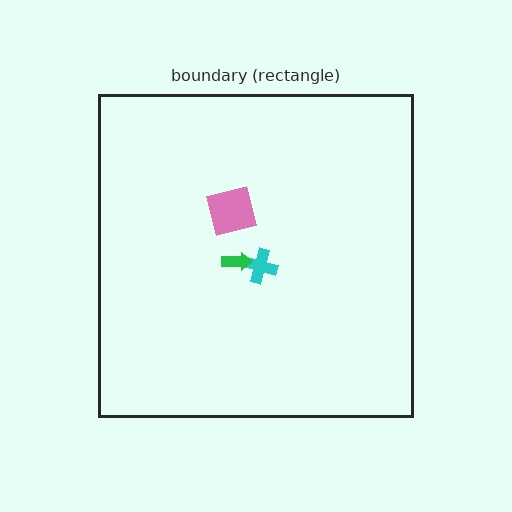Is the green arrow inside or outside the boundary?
Inside.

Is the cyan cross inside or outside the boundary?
Inside.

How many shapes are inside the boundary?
3 inside, 0 outside.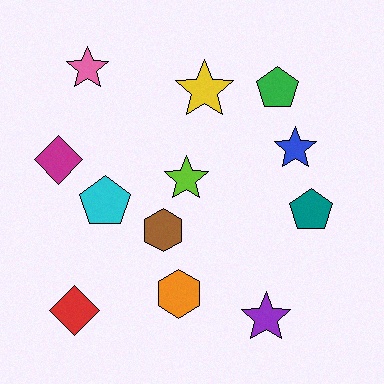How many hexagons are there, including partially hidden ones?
There are 2 hexagons.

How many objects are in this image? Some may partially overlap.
There are 12 objects.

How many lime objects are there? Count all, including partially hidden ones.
There is 1 lime object.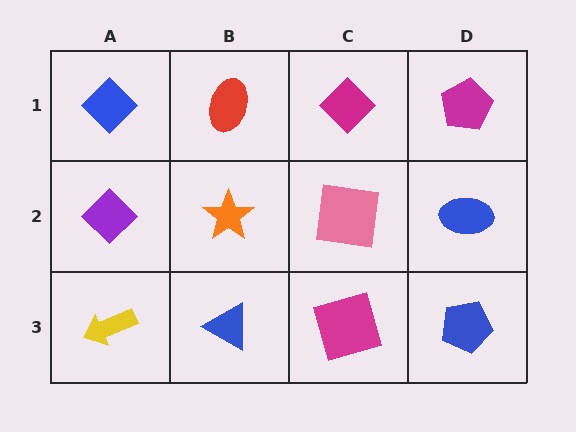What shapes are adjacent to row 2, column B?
A red ellipse (row 1, column B), a blue triangle (row 3, column B), a purple diamond (row 2, column A), a pink square (row 2, column C).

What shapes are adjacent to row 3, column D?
A blue ellipse (row 2, column D), a magenta square (row 3, column C).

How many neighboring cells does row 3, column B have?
3.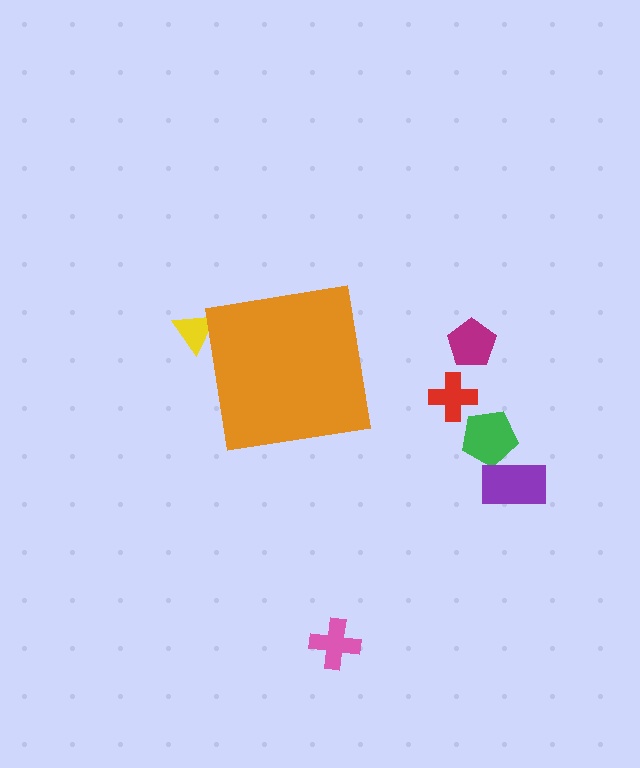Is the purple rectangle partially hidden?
No, the purple rectangle is fully visible.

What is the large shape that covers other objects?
An orange square.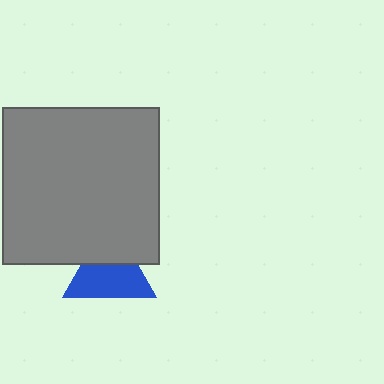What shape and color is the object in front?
The object in front is a gray square.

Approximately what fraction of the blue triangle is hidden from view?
Roughly 38% of the blue triangle is hidden behind the gray square.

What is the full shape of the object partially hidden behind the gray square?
The partially hidden object is a blue triangle.